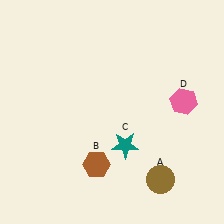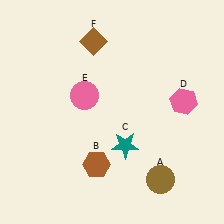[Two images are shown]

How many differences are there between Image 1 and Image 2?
There are 2 differences between the two images.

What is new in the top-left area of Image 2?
A brown diamond (F) was added in the top-left area of Image 2.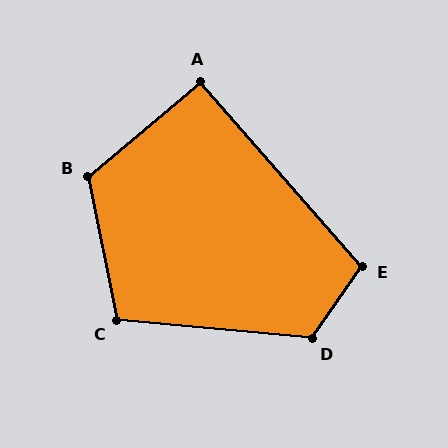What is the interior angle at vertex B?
Approximately 119 degrees (obtuse).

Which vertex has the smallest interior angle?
A, at approximately 91 degrees.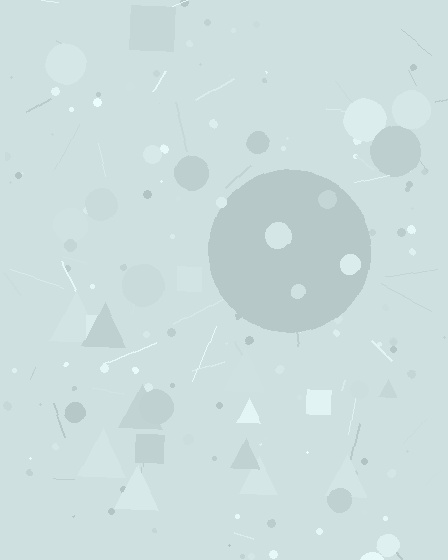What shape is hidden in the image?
A circle is hidden in the image.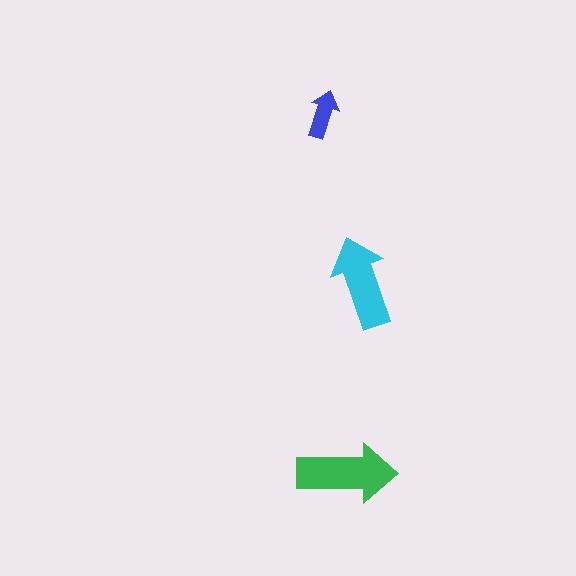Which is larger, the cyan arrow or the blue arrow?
The cyan one.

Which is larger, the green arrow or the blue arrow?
The green one.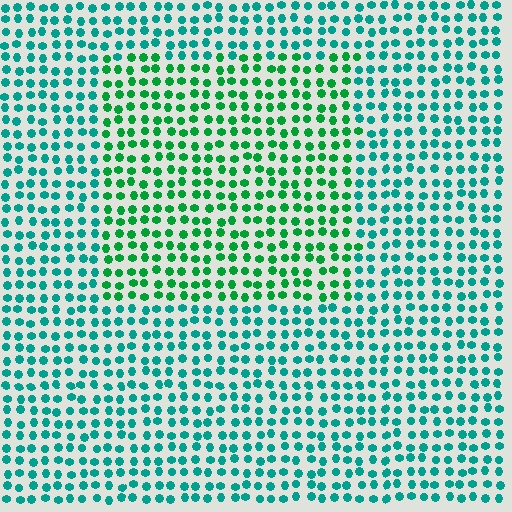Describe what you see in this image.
The image is filled with small teal elements in a uniform arrangement. A rectangle-shaped region is visible where the elements are tinted to a slightly different hue, forming a subtle color boundary.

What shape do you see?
I see a rectangle.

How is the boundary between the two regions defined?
The boundary is defined purely by a slight shift in hue (about 34 degrees). Spacing, size, and orientation are identical on both sides.